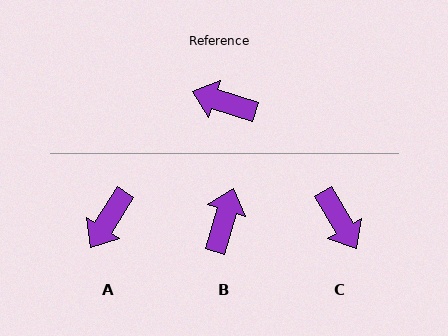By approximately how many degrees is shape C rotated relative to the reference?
Approximately 138 degrees counter-clockwise.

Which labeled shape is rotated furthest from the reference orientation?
C, about 138 degrees away.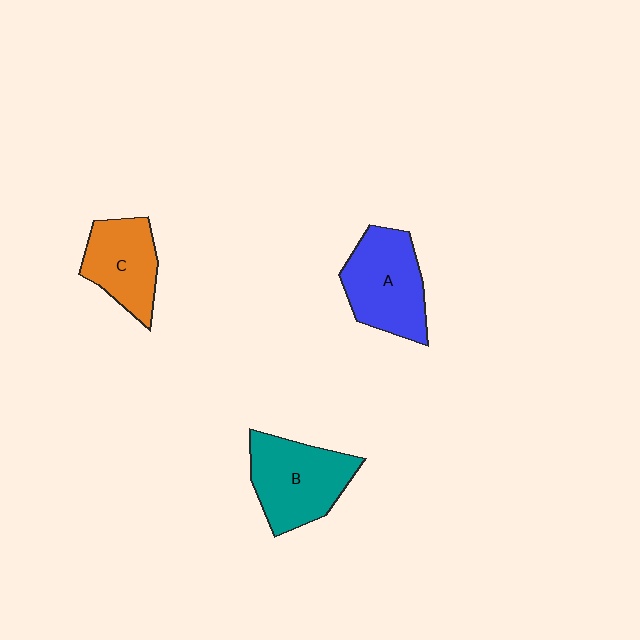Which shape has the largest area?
Shape B (teal).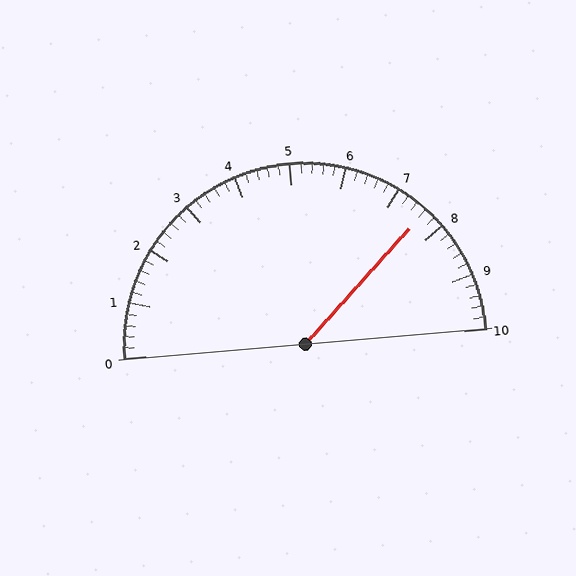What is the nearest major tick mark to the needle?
The nearest major tick mark is 8.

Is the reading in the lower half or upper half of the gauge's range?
The reading is in the upper half of the range (0 to 10).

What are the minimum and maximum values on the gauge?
The gauge ranges from 0 to 10.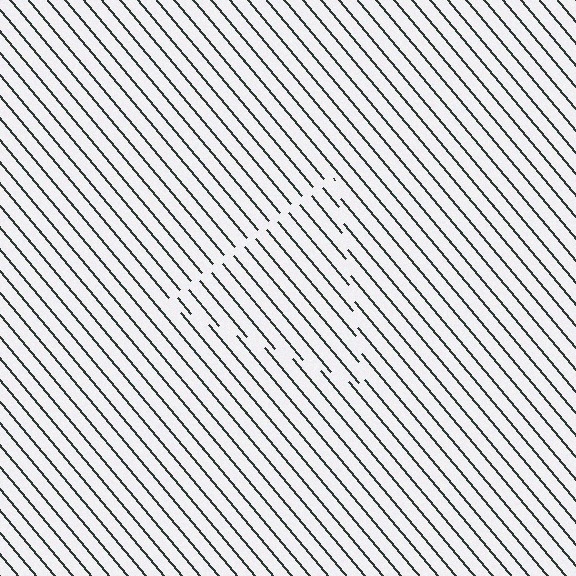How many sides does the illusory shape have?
3 sides — the line-ends trace a triangle.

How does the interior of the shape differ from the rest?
The interior of the shape contains the same grating, shifted by half a period — the contour is defined by the phase discontinuity where line-ends from the inner and outer gratings abut.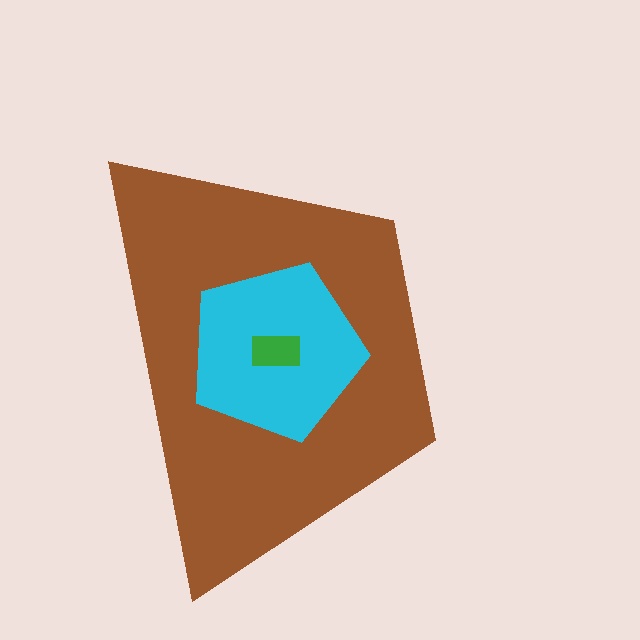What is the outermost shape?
The brown trapezoid.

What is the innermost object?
The green rectangle.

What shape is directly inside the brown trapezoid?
The cyan pentagon.